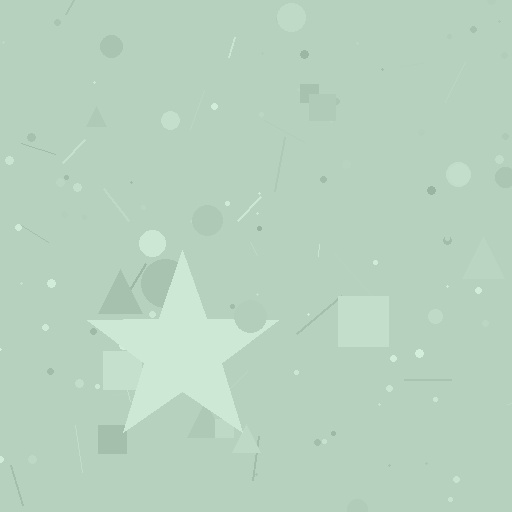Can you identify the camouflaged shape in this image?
The camouflaged shape is a star.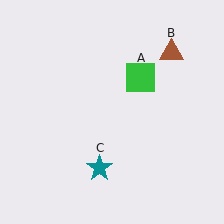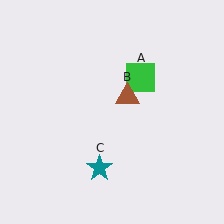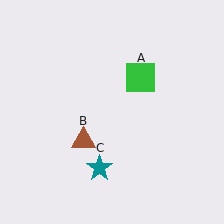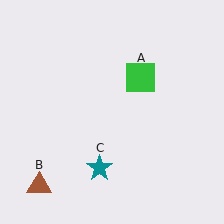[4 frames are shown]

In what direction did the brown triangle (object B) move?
The brown triangle (object B) moved down and to the left.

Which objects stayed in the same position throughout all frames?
Green square (object A) and teal star (object C) remained stationary.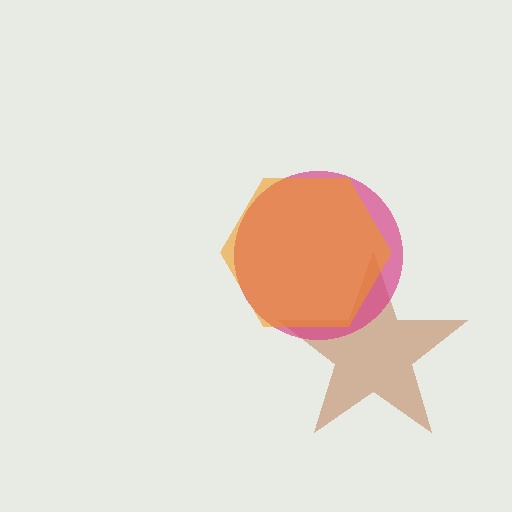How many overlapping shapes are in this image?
There are 3 overlapping shapes in the image.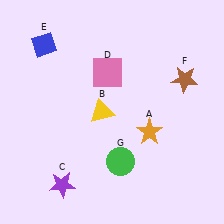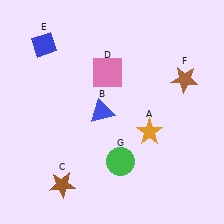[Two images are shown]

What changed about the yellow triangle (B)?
In Image 1, B is yellow. In Image 2, it changed to blue.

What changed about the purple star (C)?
In Image 1, C is purple. In Image 2, it changed to brown.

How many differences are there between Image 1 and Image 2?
There are 2 differences between the two images.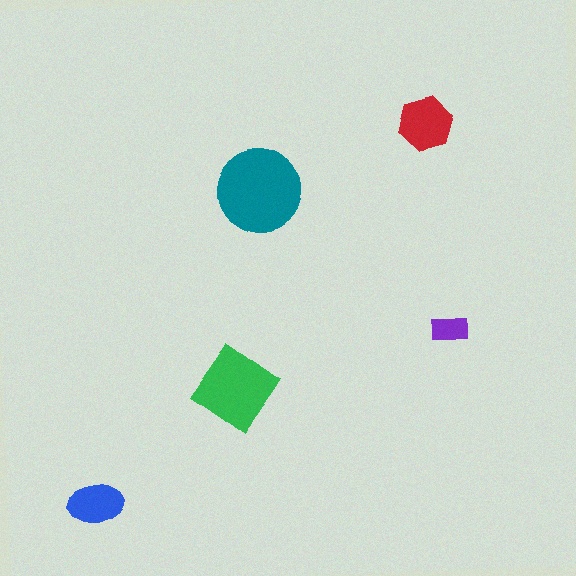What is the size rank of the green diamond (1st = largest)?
2nd.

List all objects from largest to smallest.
The teal circle, the green diamond, the red hexagon, the blue ellipse, the purple rectangle.